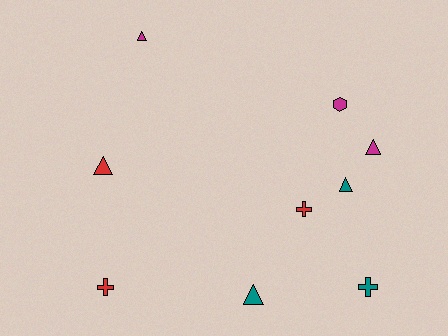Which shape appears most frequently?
Triangle, with 5 objects.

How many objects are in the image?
There are 9 objects.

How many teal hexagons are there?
There are no teal hexagons.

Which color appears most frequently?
Magenta, with 3 objects.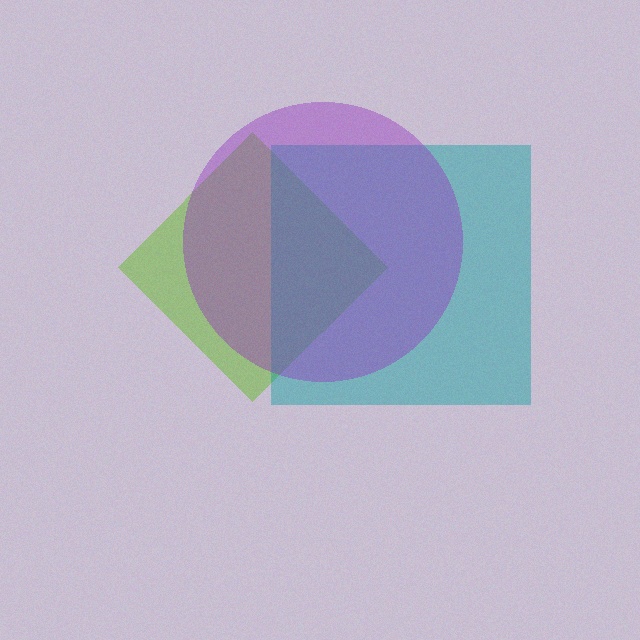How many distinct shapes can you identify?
There are 3 distinct shapes: a lime diamond, a teal square, a purple circle.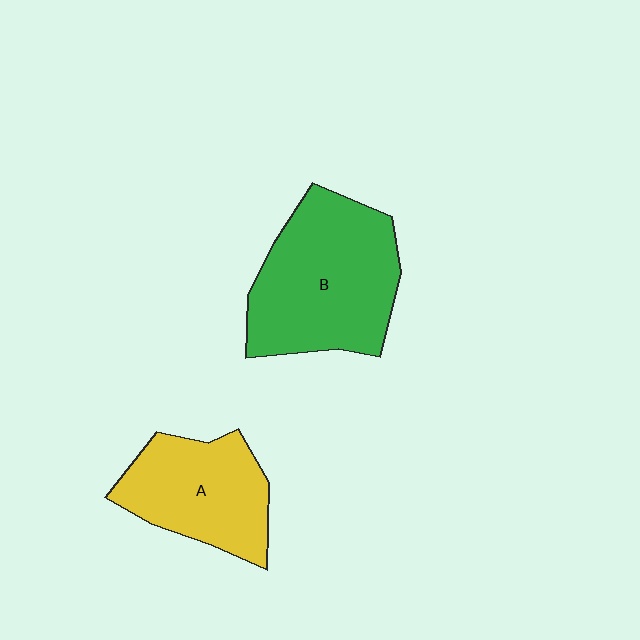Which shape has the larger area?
Shape B (green).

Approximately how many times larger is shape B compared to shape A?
Approximately 1.4 times.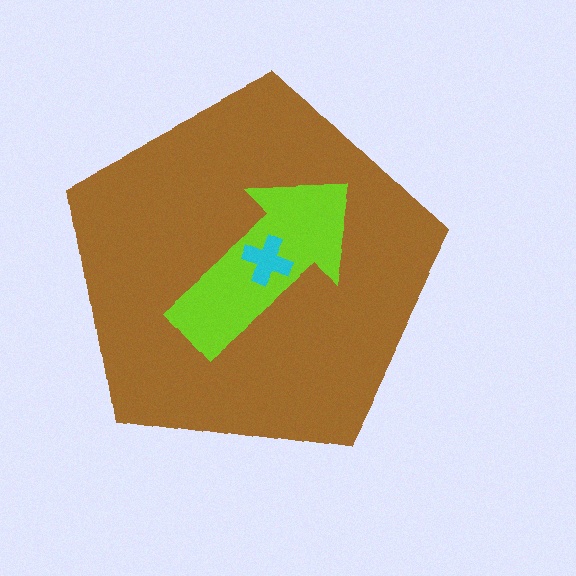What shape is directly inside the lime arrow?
The cyan cross.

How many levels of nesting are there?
3.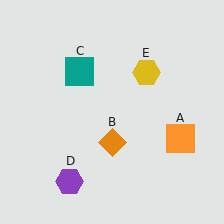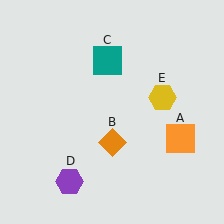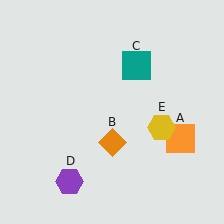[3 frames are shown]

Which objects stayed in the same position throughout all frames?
Orange square (object A) and orange diamond (object B) and purple hexagon (object D) remained stationary.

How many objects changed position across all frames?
2 objects changed position: teal square (object C), yellow hexagon (object E).